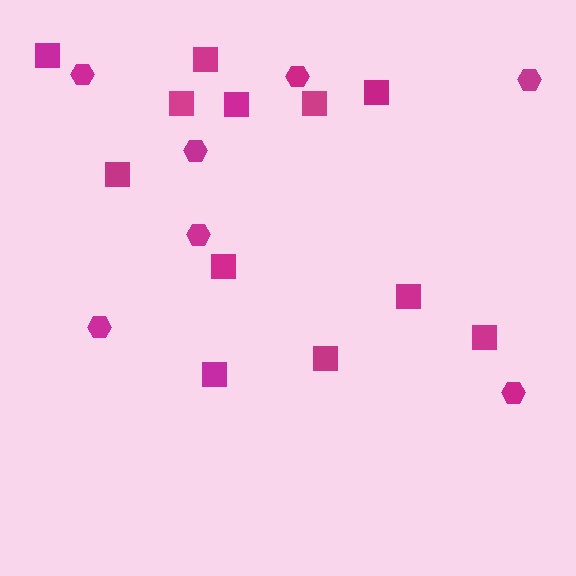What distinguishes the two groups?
There are 2 groups: one group of squares (12) and one group of hexagons (7).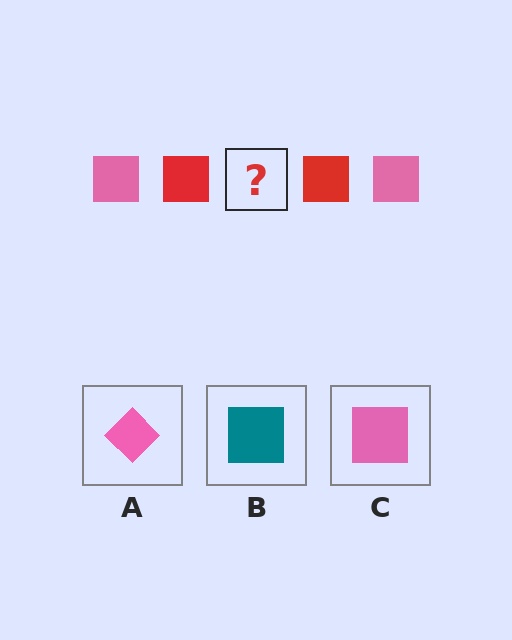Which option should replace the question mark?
Option C.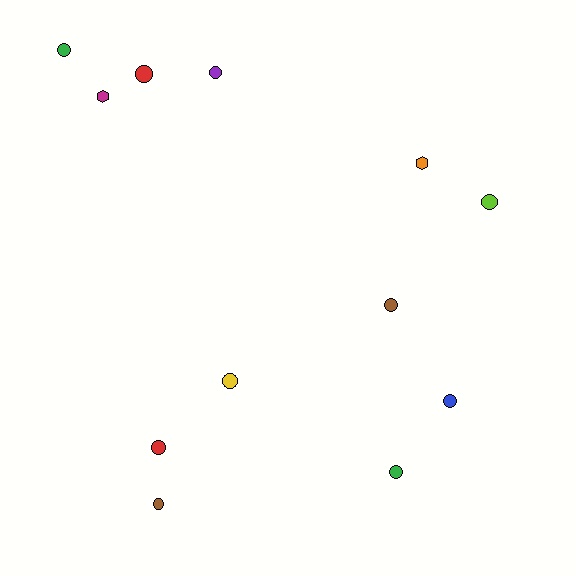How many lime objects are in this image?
There is 1 lime object.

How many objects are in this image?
There are 12 objects.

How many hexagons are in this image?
There are 2 hexagons.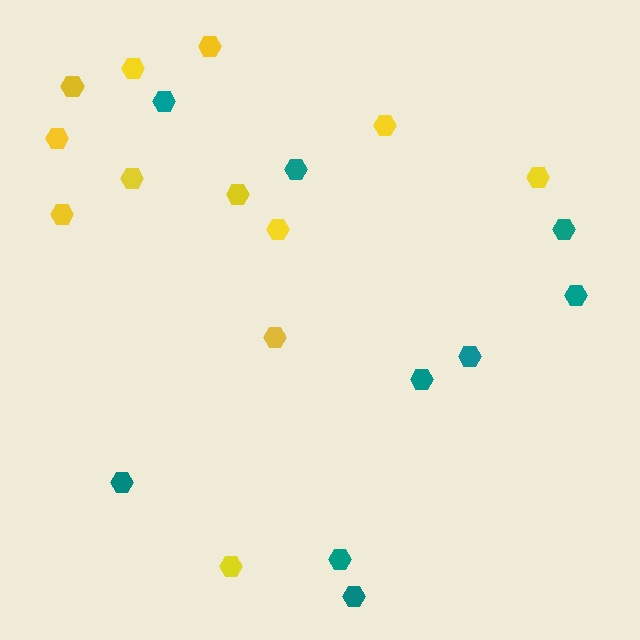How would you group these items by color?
There are 2 groups: one group of teal hexagons (9) and one group of yellow hexagons (12).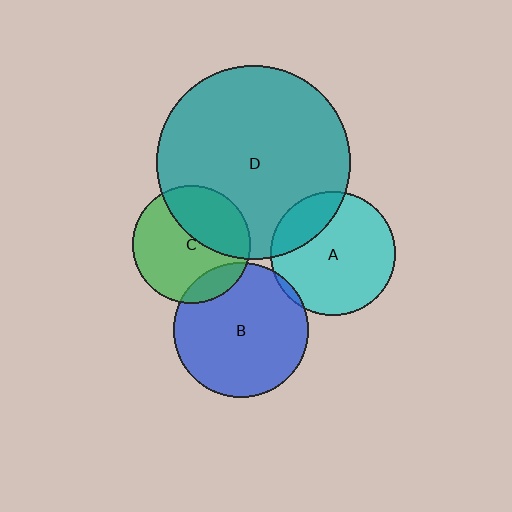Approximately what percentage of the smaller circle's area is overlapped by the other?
Approximately 5%.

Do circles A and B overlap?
Yes.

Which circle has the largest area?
Circle D (teal).